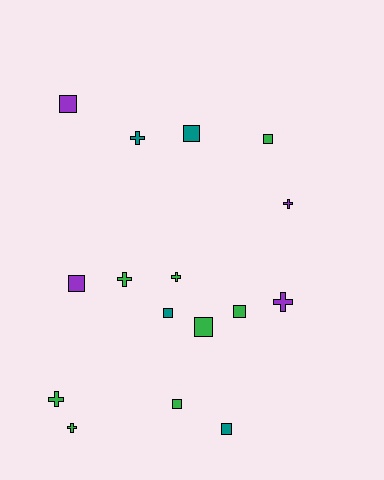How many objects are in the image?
There are 16 objects.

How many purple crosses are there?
There are 2 purple crosses.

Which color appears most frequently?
Green, with 8 objects.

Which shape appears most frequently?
Square, with 9 objects.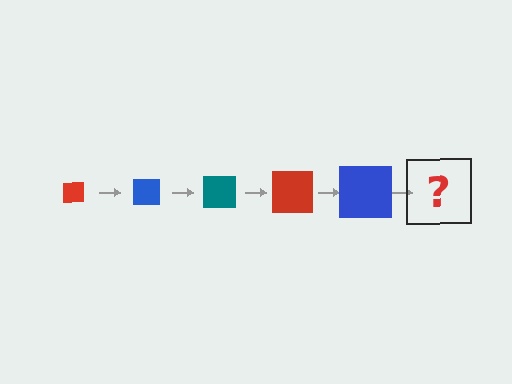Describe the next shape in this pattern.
It should be a teal square, larger than the previous one.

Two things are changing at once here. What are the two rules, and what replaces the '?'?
The two rules are that the square grows larger each step and the color cycles through red, blue, and teal. The '?' should be a teal square, larger than the previous one.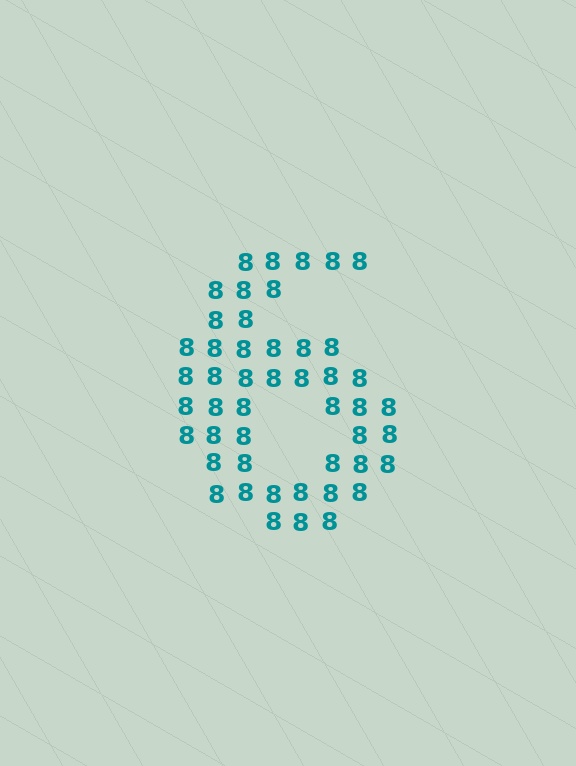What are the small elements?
The small elements are digit 8's.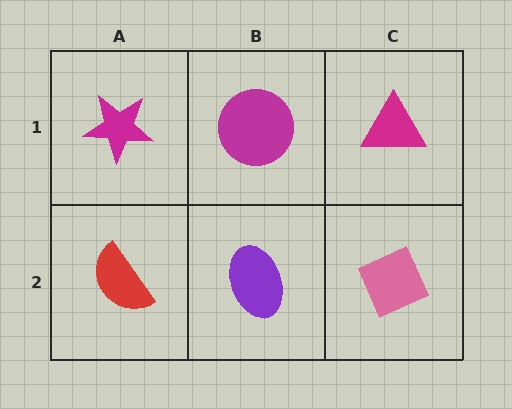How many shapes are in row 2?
3 shapes.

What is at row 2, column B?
A purple ellipse.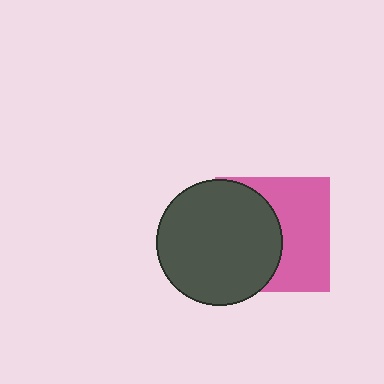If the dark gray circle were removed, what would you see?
You would see the complete pink square.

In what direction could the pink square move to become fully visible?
The pink square could move right. That would shift it out from behind the dark gray circle entirely.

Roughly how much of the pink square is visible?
About half of it is visible (roughly 51%).